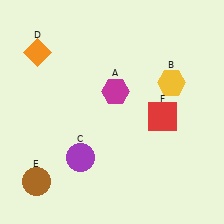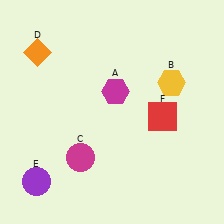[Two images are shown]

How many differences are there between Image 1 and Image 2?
There are 2 differences between the two images.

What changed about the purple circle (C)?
In Image 1, C is purple. In Image 2, it changed to magenta.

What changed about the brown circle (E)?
In Image 1, E is brown. In Image 2, it changed to purple.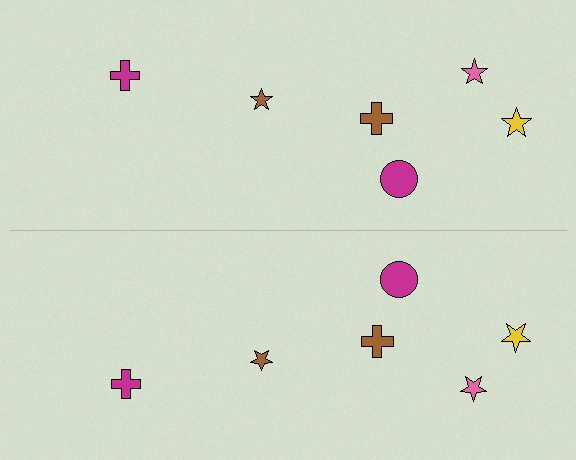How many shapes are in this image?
There are 12 shapes in this image.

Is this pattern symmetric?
Yes, this pattern has bilateral (reflection) symmetry.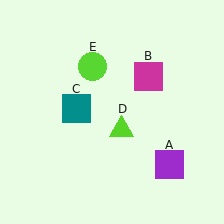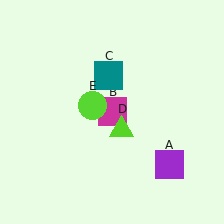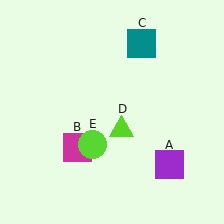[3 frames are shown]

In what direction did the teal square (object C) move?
The teal square (object C) moved up and to the right.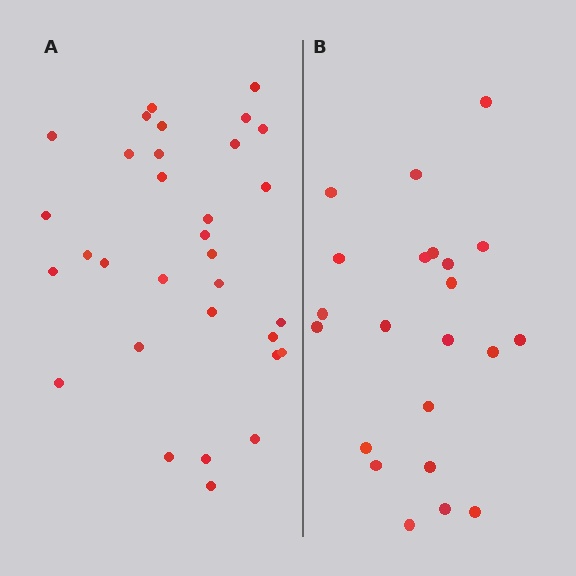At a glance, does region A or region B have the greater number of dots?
Region A (the left region) has more dots.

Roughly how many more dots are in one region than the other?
Region A has roughly 10 or so more dots than region B.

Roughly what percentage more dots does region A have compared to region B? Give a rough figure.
About 45% more.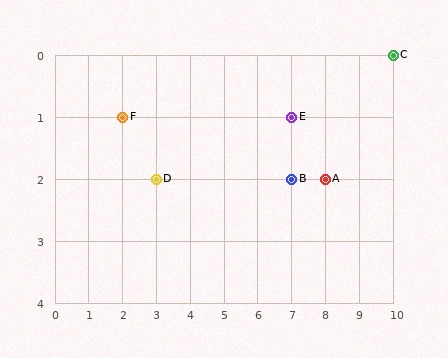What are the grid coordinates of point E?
Point E is at grid coordinates (7, 1).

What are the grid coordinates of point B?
Point B is at grid coordinates (7, 2).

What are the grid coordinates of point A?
Point A is at grid coordinates (8, 2).